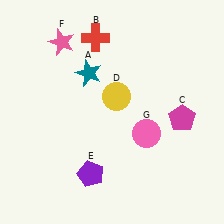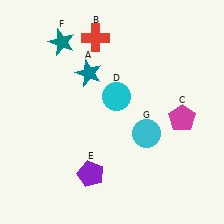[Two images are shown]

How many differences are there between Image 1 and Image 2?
There are 3 differences between the two images.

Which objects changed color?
D changed from yellow to cyan. F changed from pink to teal. G changed from pink to cyan.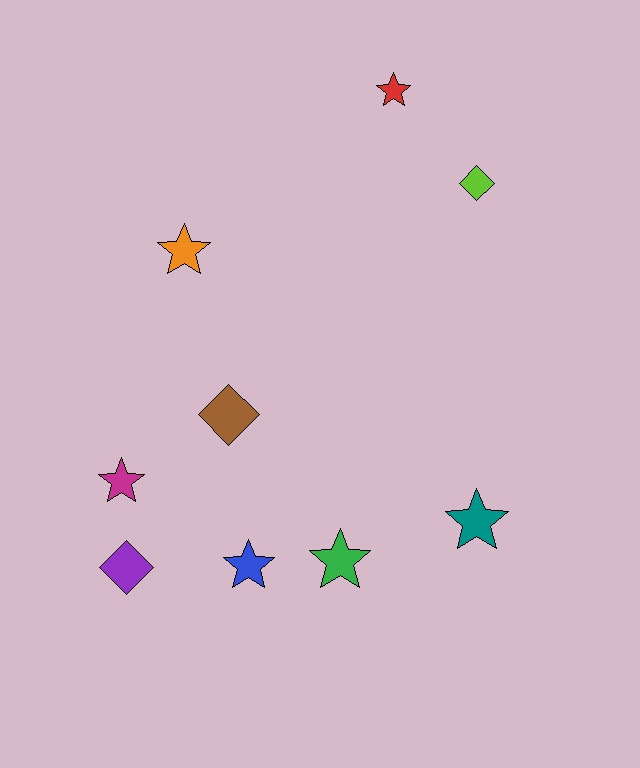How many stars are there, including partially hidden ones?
There are 6 stars.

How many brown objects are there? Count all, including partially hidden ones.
There is 1 brown object.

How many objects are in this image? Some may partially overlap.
There are 9 objects.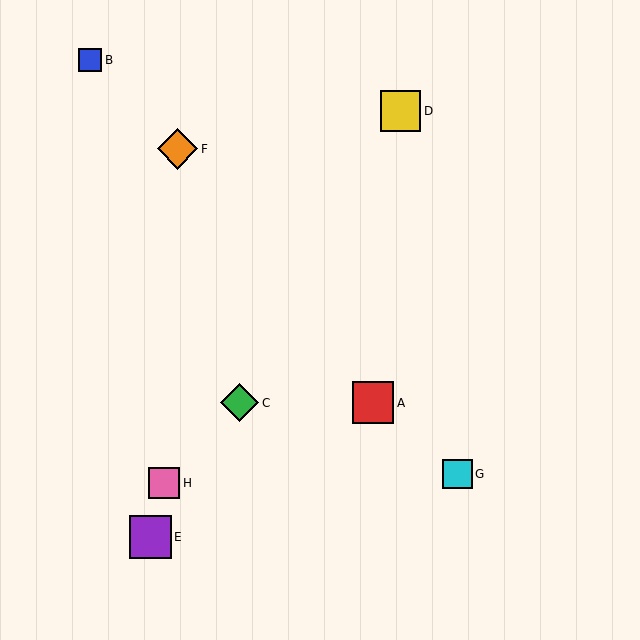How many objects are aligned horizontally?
2 objects (A, C) are aligned horizontally.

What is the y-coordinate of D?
Object D is at y≈111.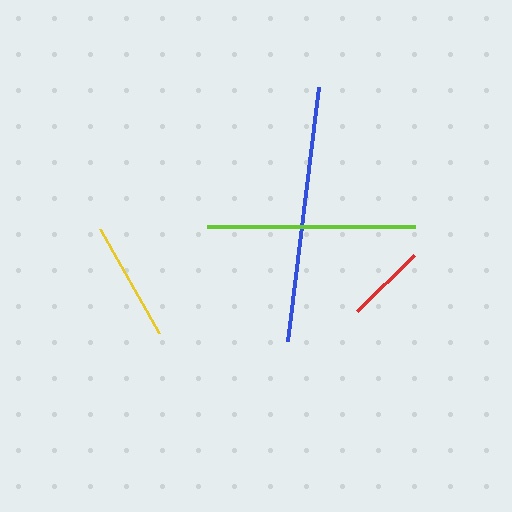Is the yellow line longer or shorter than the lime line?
The lime line is longer than the yellow line.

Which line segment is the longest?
The blue line is the longest at approximately 256 pixels.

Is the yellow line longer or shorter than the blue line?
The blue line is longer than the yellow line.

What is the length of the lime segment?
The lime segment is approximately 208 pixels long.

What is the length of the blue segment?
The blue segment is approximately 256 pixels long.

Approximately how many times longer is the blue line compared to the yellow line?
The blue line is approximately 2.1 times the length of the yellow line.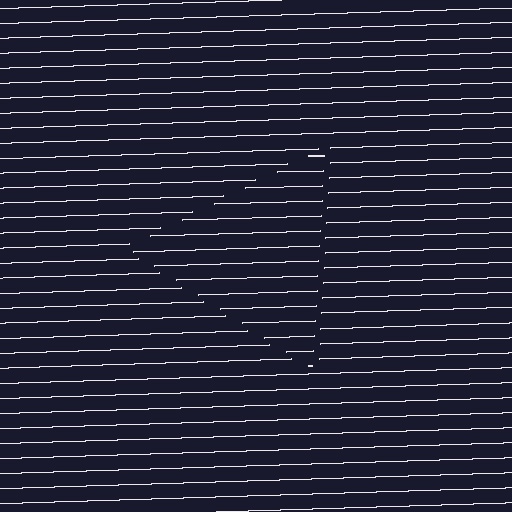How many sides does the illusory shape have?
3 sides — the line-ends trace a triangle.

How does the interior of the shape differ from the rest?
The interior of the shape contains the same grating, shifted by half a period — the contour is defined by the phase discontinuity where line-ends from the inner and outer gratings abut.